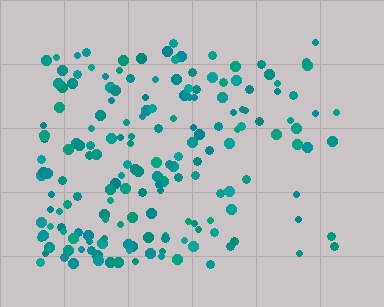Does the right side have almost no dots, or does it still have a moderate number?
Still a moderate number, just noticeably fewer than the left.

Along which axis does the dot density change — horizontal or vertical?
Horizontal.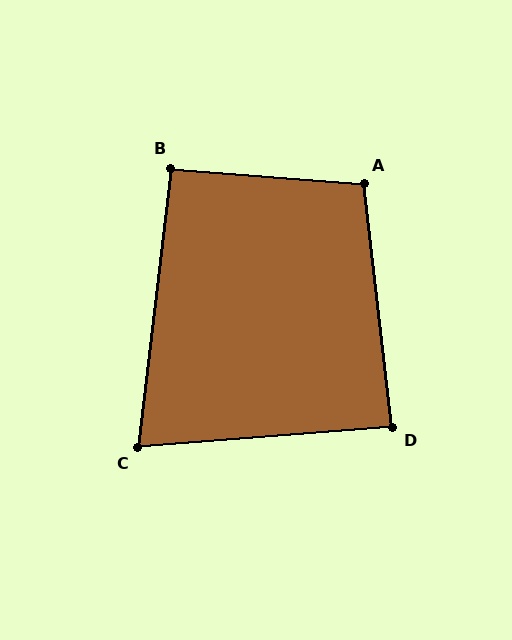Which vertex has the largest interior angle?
A, at approximately 101 degrees.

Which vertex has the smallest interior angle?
C, at approximately 79 degrees.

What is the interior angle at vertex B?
Approximately 92 degrees (approximately right).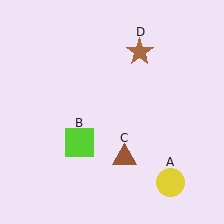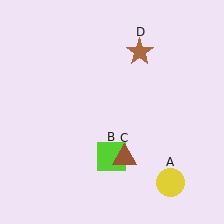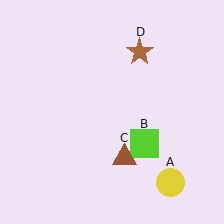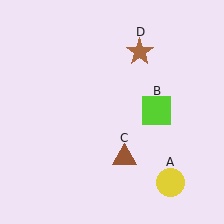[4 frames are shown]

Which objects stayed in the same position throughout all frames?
Yellow circle (object A) and brown triangle (object C) and brown star (object D) remained stationary.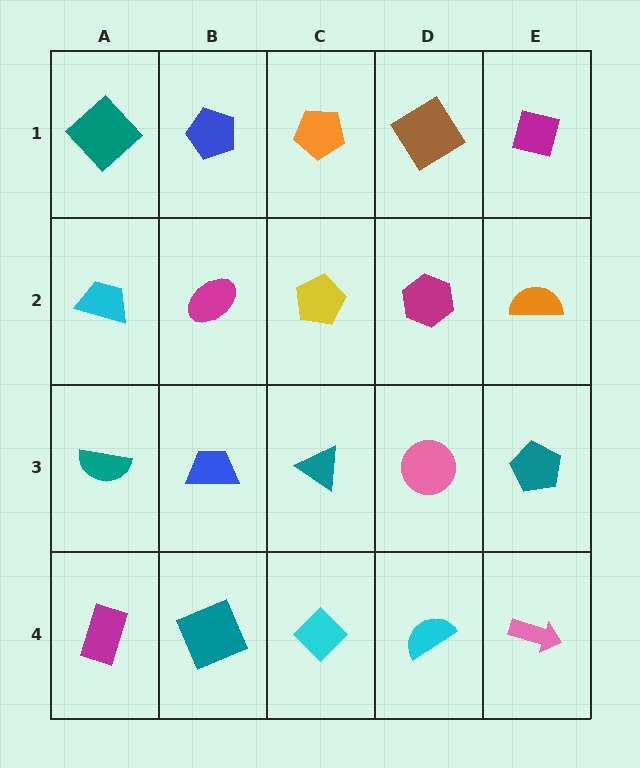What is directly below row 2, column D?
A pink circle.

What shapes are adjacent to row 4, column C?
A teal triangle (row 3, column C), a teal square (row 4, column B), a cyan semicircle (row 4, column D).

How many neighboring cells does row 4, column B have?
3.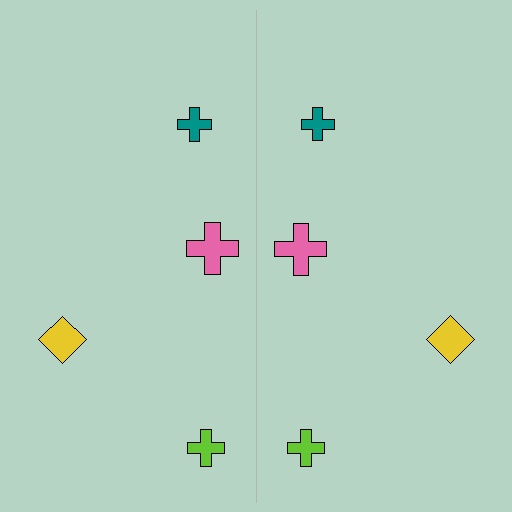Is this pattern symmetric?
Yes, this pattern has bilateral (reflection) symmetry.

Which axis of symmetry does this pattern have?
The pattern has a vertical axis of symmetry running through the center of the image.